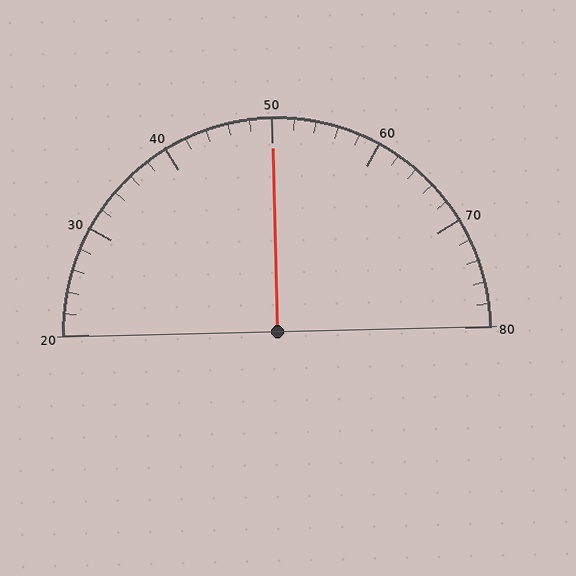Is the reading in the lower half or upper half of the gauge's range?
The reading is in the upper half of the range (20 to 80).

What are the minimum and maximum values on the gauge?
The gauge ranges from 20 to 80.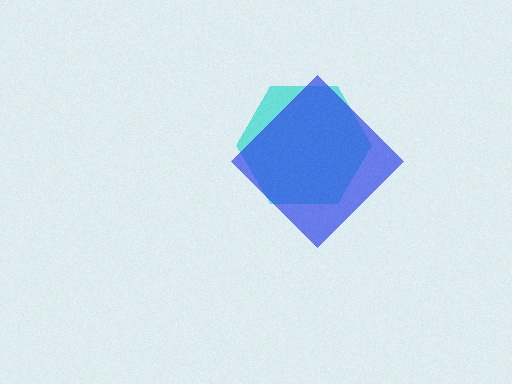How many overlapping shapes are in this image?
There are 2 overlapping shapes in the image.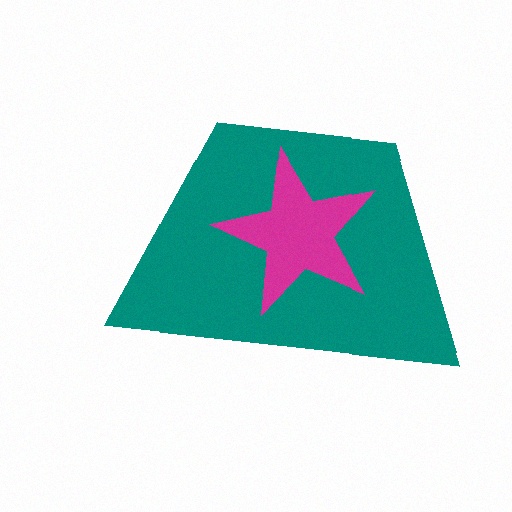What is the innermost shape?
The magenta star.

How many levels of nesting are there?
2.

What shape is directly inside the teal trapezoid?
The magenta star.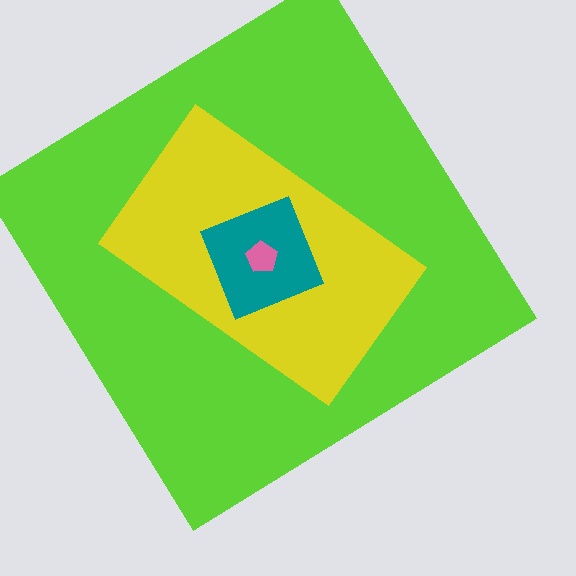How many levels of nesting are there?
4.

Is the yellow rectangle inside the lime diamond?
Yes.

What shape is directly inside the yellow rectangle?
The teal diamond.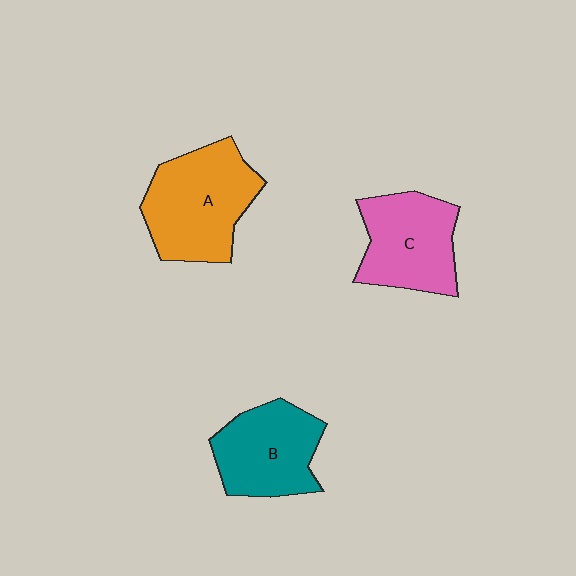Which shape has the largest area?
Shape A (orange).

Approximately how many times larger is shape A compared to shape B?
Approximately 1.2 times.